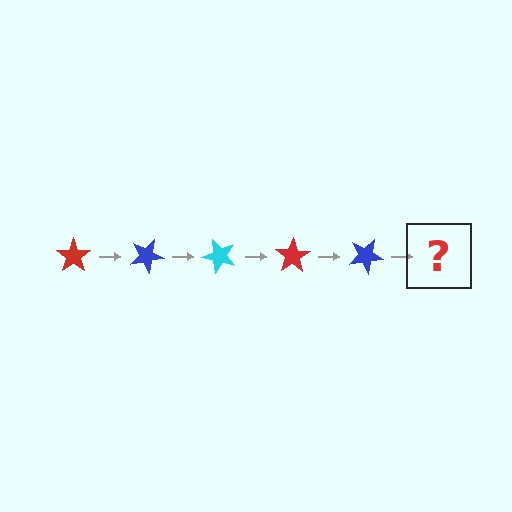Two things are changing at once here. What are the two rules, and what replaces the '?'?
The two rules are that it rotates 25 degrees each step and the color cycles through red, blue, and cyan. The '?' should be a cyan star, rotated 125 degrees from the start.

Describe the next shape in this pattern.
It should be a cyan star, rotated 125 degrees from the start.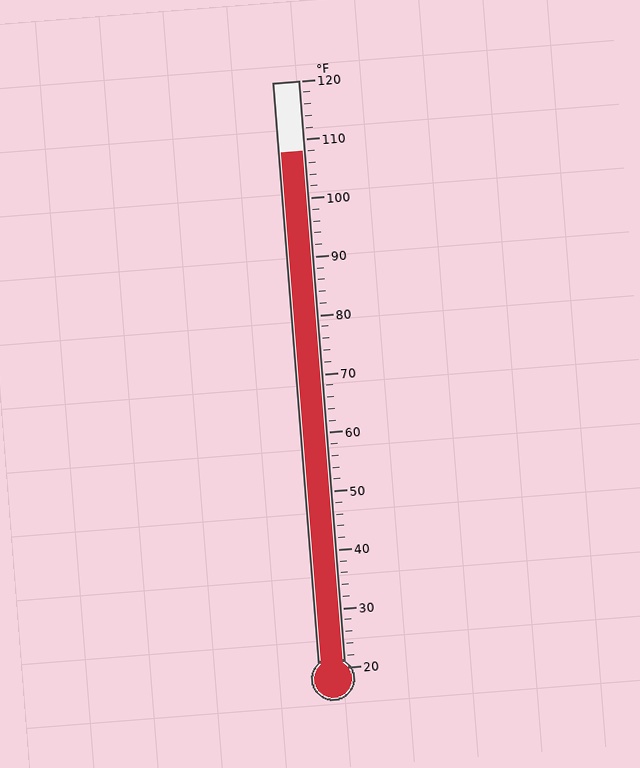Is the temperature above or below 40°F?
The temperature is above 40°F.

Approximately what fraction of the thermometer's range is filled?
The thermometer is filled to approximately 90% of its range.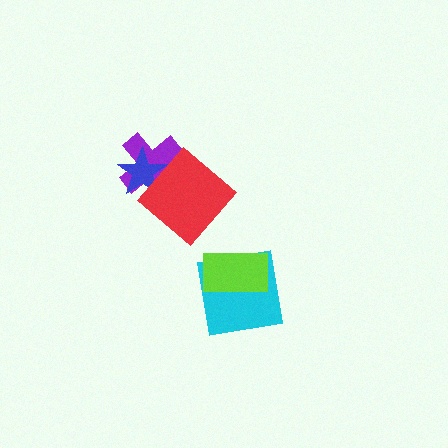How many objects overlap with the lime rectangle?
1 object overlaps with the lime rectangle.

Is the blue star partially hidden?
Yes, it is partially covered by another shape.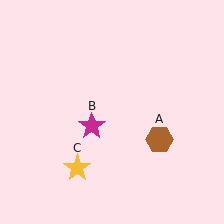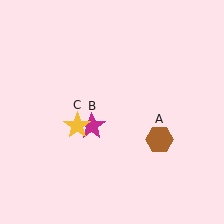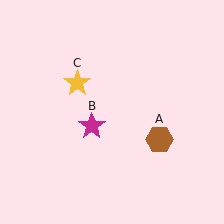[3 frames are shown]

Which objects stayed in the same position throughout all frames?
Brown hexagon (object A) and magenta star (object B) remained stationary.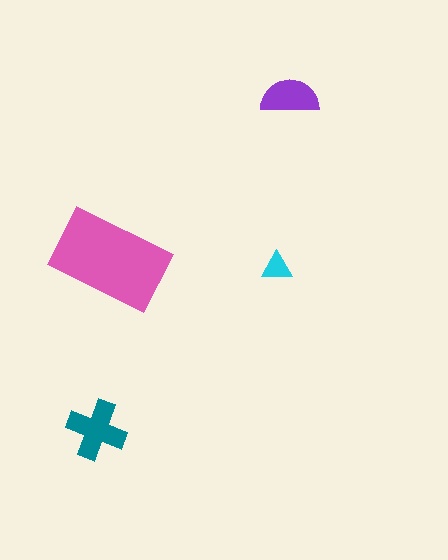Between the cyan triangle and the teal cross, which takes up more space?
The teal cross.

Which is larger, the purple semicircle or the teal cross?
The teal cross.